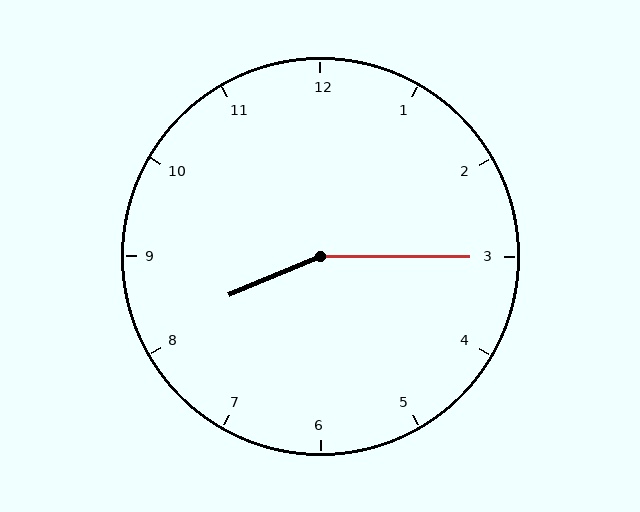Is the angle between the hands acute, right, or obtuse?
It is obtuse.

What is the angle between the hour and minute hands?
Approximately 158 degrees.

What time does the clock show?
8:15.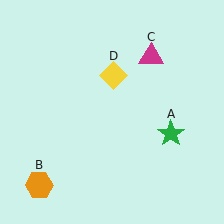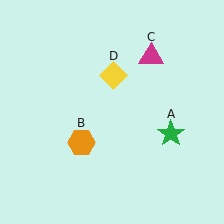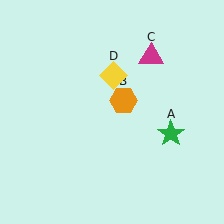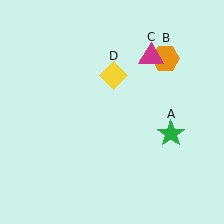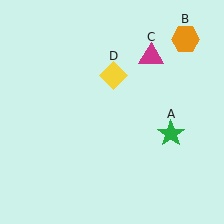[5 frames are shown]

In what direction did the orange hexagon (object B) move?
The orange hexagon (object B) moved up and to the right.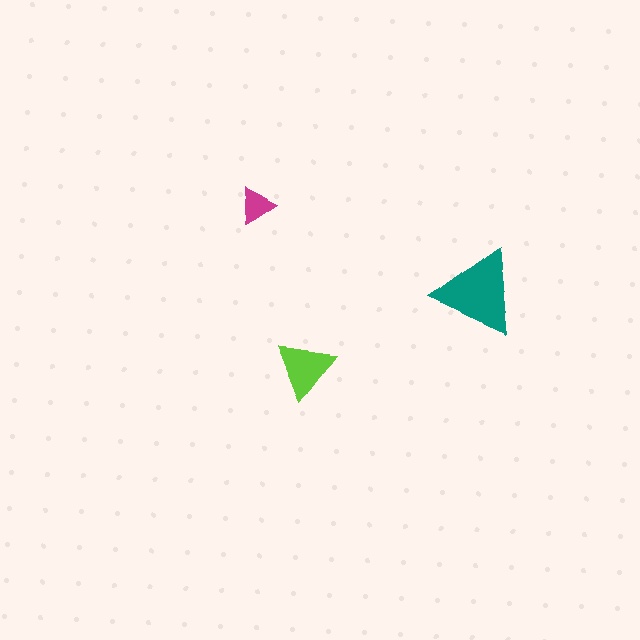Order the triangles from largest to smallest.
the teal one, the lime one, the magenta one.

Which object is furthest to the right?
The teal triangle is rightmost.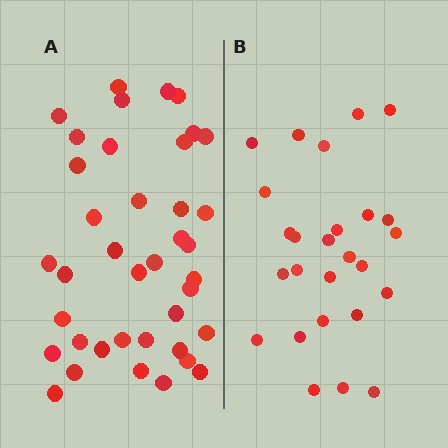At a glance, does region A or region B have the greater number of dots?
Region A (the left region) has more dots.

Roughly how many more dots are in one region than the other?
Region A has approximately 15 more dots than region B.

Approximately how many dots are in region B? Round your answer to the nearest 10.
About 30 dots. (The exact count is 26, which rounds to 30.)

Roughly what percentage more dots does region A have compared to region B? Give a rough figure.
About 50% more.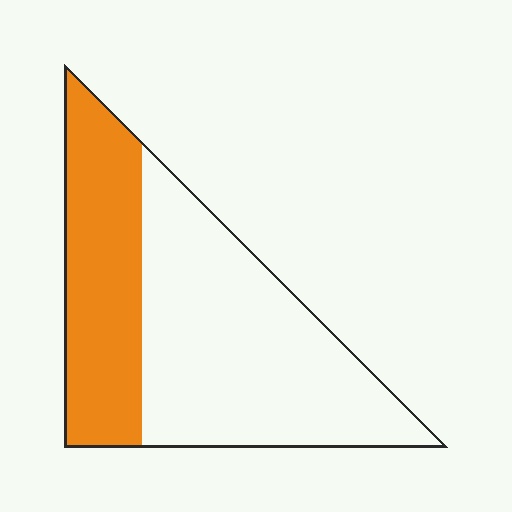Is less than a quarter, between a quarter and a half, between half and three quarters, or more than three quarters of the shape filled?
Between a quarter and a half.